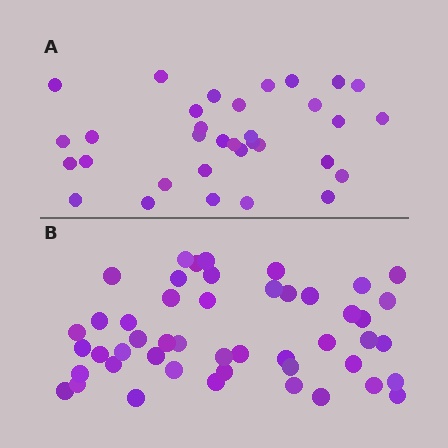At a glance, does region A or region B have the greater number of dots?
Region B (the bottom region) has more dots.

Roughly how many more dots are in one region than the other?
Region B has approximately 15 more dots than region A.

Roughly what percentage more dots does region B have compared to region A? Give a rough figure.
About 45% more.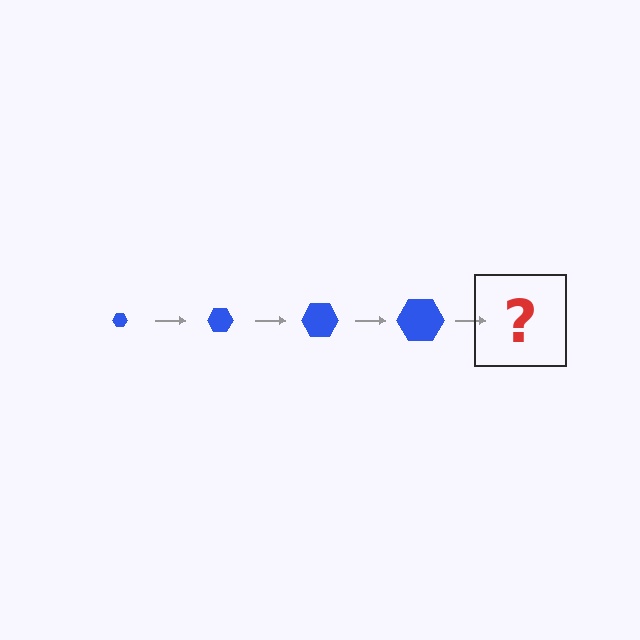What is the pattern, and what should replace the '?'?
The pattern is that the hexagon gets progressively larger each step. The '?' should be a blue hexagon, larger than the previous one.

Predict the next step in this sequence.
The next step is a blue hexagon, larger than the previous one.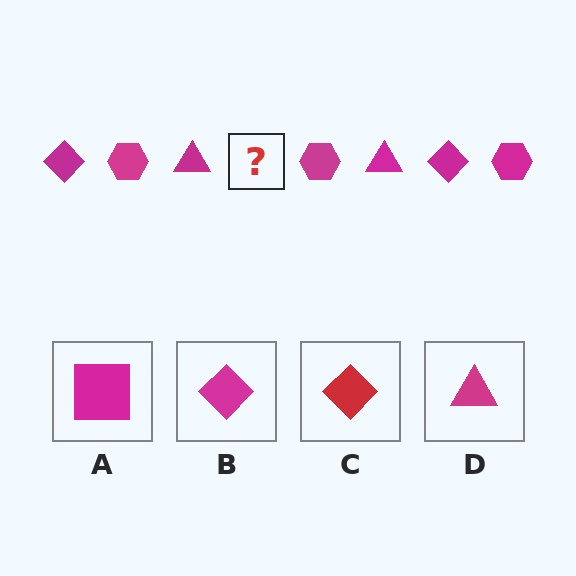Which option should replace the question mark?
Option B.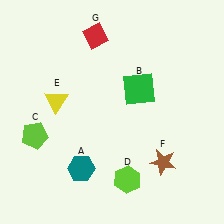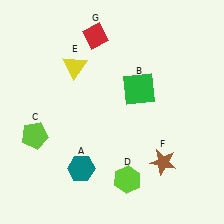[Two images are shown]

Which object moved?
The yellow triangle (E) moved up.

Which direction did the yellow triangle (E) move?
The yellow triangle (E) moved up.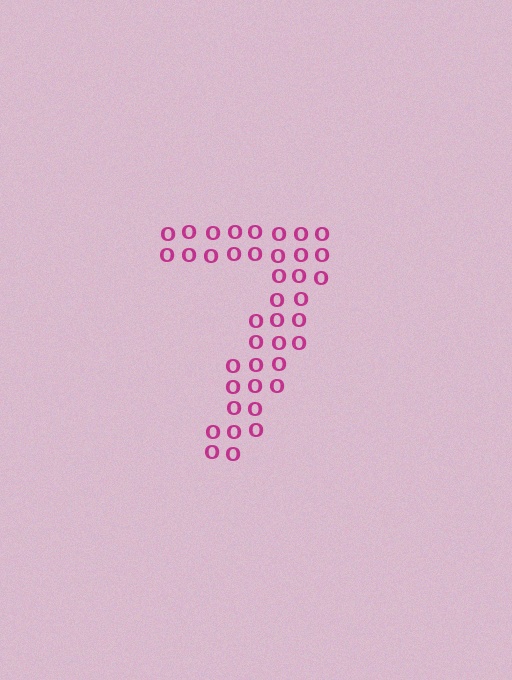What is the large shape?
The large shape is the digit 7.